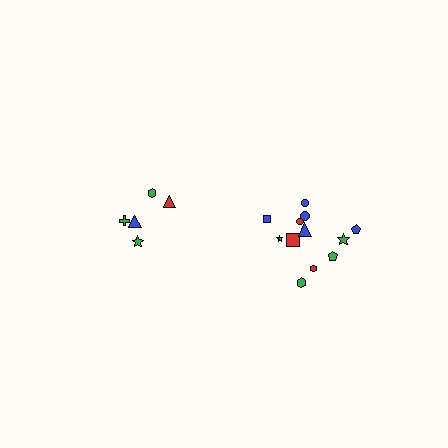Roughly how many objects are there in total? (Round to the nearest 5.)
Roughly 15 objects in total.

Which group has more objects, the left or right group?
The right group.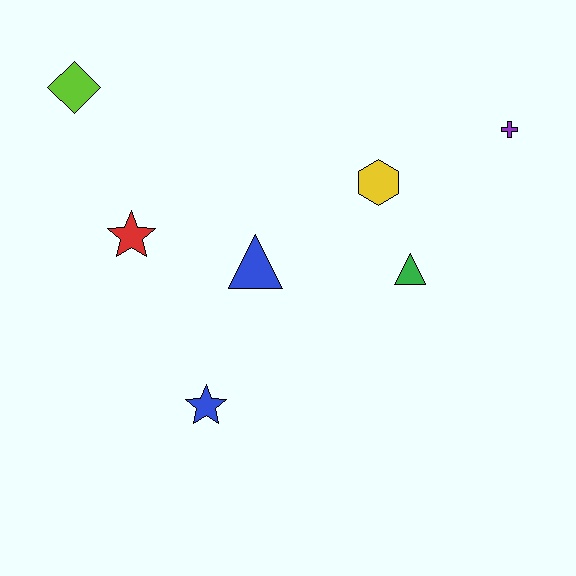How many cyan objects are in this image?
There are no cyan objects.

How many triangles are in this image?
There are 2 triangles.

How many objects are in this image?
There are 7 objects.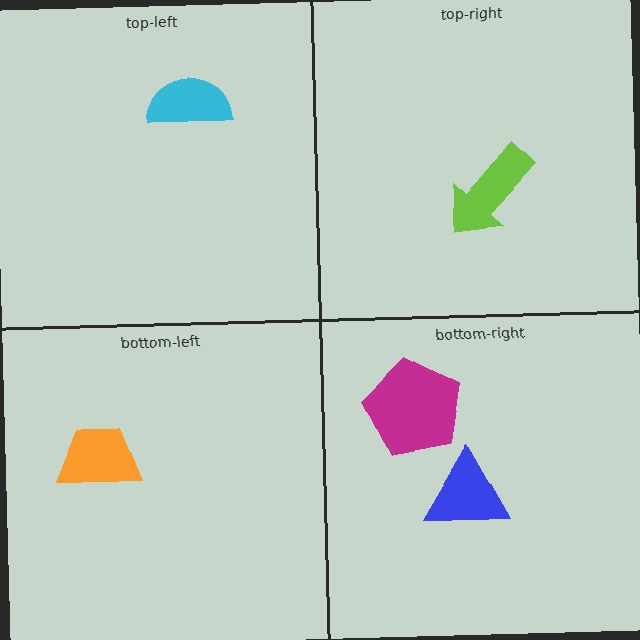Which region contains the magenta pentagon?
The bottom-right region.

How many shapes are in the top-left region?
1.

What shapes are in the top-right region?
The lime arrow.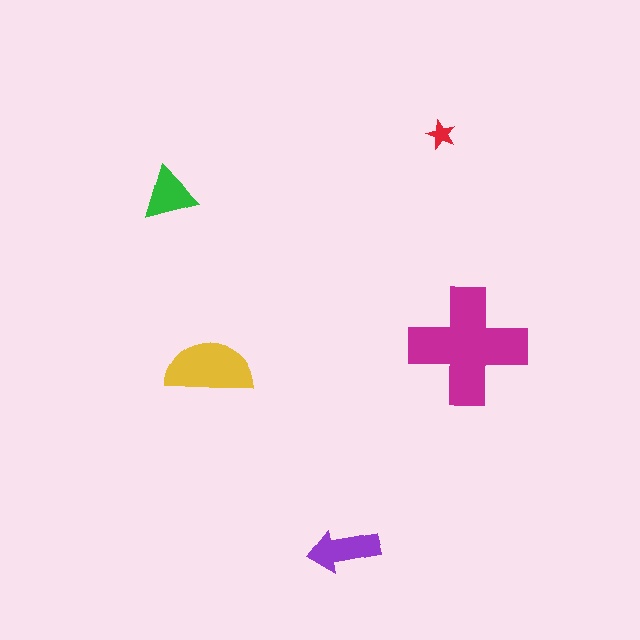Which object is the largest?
The magenta cross.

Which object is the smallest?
The red star.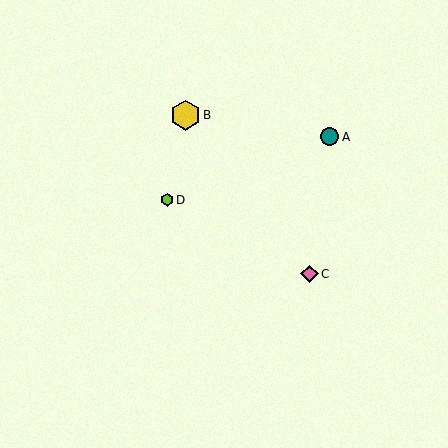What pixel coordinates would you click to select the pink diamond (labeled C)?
Click at (309, 274) to select the pink diamond C.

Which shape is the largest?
The yellow hexagon (labeled B) is the largest.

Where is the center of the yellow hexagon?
The center of the yellow hexagon is at (185, 115).